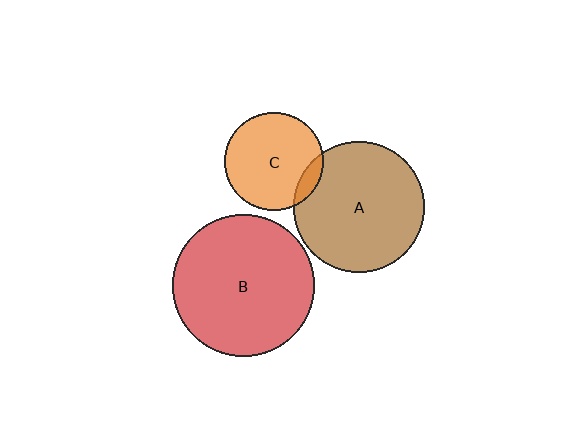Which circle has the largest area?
Circle B (red).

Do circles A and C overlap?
Yes.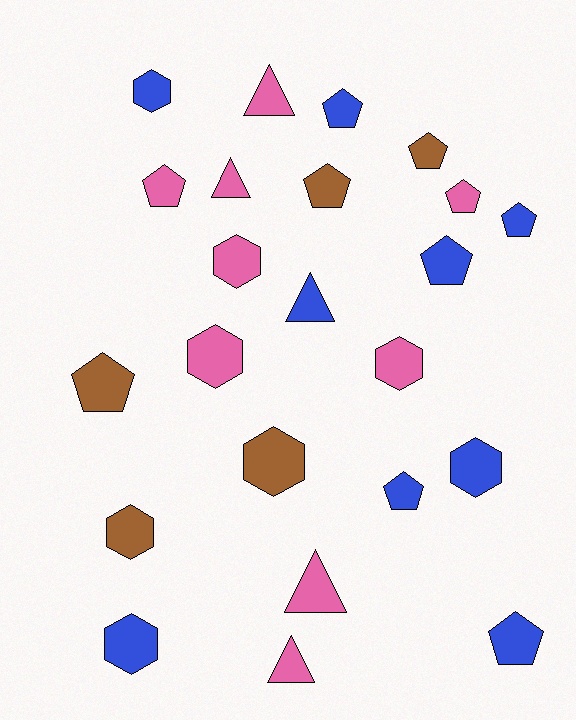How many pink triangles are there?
There are 4 pink triangles.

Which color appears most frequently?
Blue, with 9 objects.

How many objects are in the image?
There are 23 objects.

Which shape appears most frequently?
Pentagon, with 10 objects.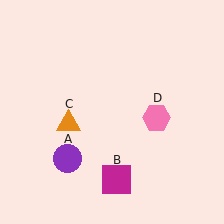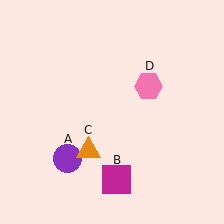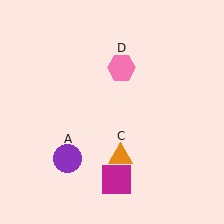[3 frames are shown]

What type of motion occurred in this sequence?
The orange triangle (object C), pink hexagon (object D) rotated counterclockwise around the center of the scene.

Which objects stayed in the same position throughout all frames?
Purple circle (object A) and magenta square (object B) remained stationary.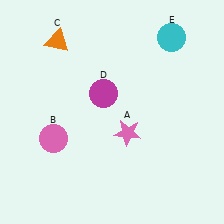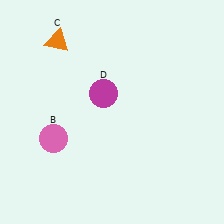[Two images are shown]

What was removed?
The cyan circle (E), the pink star (A) were removed in Image 2.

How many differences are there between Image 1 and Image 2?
There are 2 differences between the two images.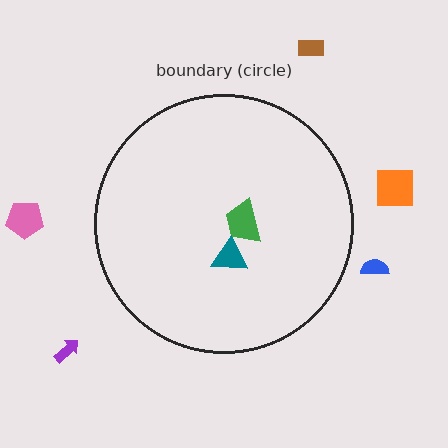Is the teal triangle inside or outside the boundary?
Inside.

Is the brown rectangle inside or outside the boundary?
Outside.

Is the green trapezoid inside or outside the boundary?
Inside.